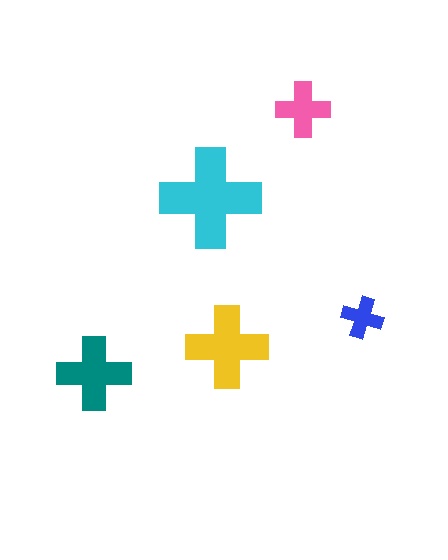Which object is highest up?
The pink cross is topmost.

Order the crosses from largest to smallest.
the cyan one, the yellow one, the teal one, the pink one, the blue one.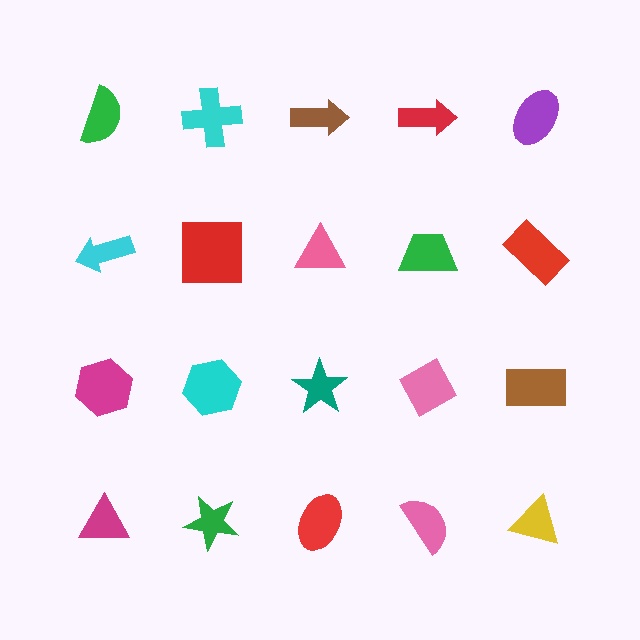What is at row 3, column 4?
A pink diamond.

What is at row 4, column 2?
A green star.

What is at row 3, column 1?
A magenta hexagon.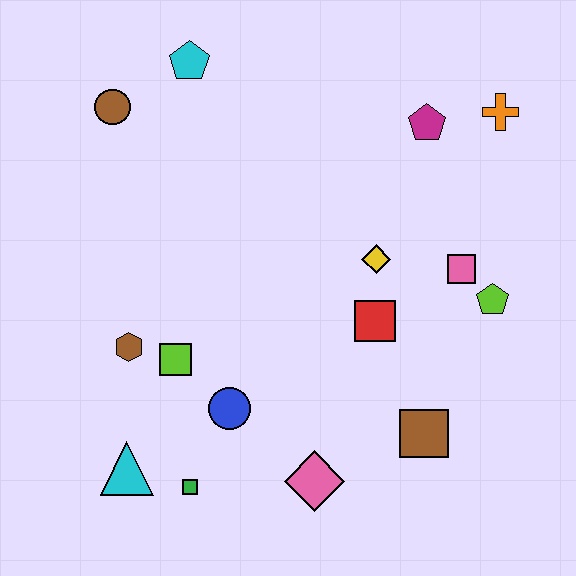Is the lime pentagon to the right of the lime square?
Yes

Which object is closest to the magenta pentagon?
The orange cross is closest to the magenta pentagon.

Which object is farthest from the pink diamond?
The cyan pentagon is farthest from the pink diamond.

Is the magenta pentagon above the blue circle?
Yes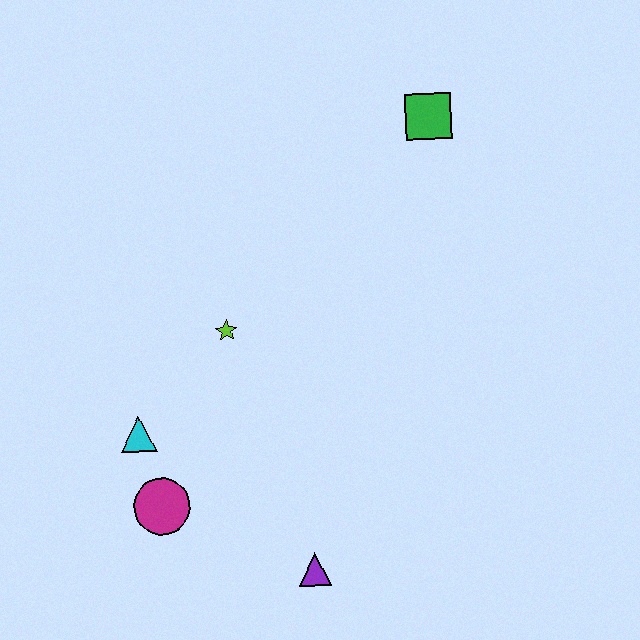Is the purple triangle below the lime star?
Yes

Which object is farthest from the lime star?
The green square is farthest from the lime star.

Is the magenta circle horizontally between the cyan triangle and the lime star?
Yes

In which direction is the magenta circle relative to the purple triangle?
The magenta circle is to the left of the purple triangle.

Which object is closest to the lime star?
The cyan triangle is closest to the lime star.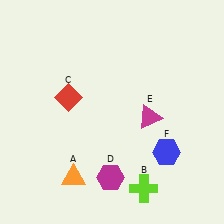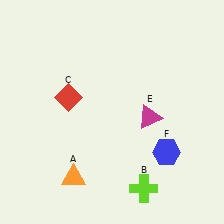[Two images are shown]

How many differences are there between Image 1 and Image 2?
There is 1 difference between the two images.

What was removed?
The magenta hexagon (D) was removed in Image 2.